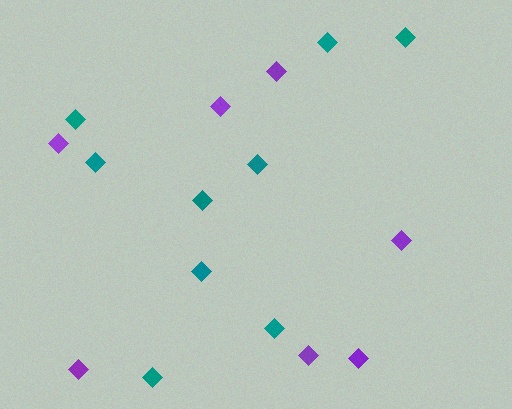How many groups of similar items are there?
There are 2 groups: one group of purple diamonds (7) and one group of teal diamonds (9).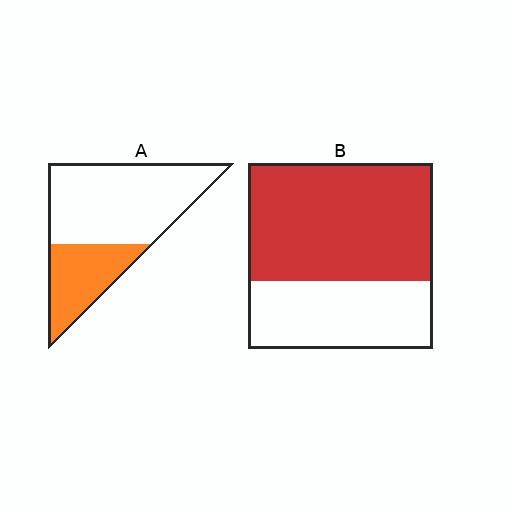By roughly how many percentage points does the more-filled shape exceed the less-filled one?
By roughly 30 percentage points (B over A).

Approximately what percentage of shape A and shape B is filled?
A is approximately 30% and B is approximately 65%.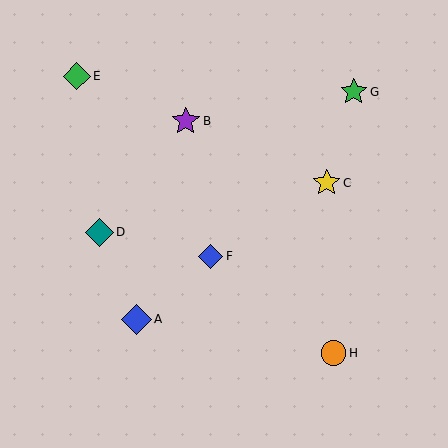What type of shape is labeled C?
Shape C is a yellow star.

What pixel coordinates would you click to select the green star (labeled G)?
Click at (354, 92) to select the green star G.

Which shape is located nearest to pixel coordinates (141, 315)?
The blue diamond (labeled A) at (136, 319) is nearest to that location.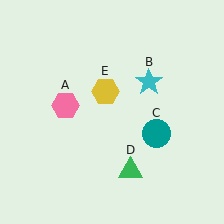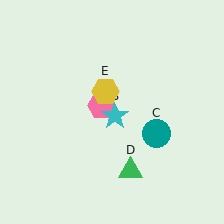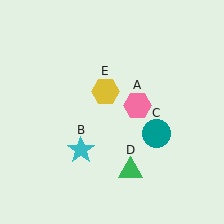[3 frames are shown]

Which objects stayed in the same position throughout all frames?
Teal circle (object C) and green triangle (object D) and yellow hexagon (object E) remained stationary.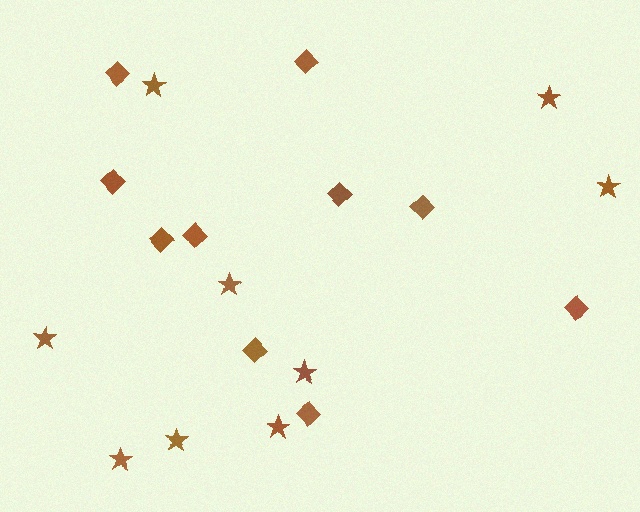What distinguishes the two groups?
There are 2 groups: one group of stars (9) and one group of diamonds (10).